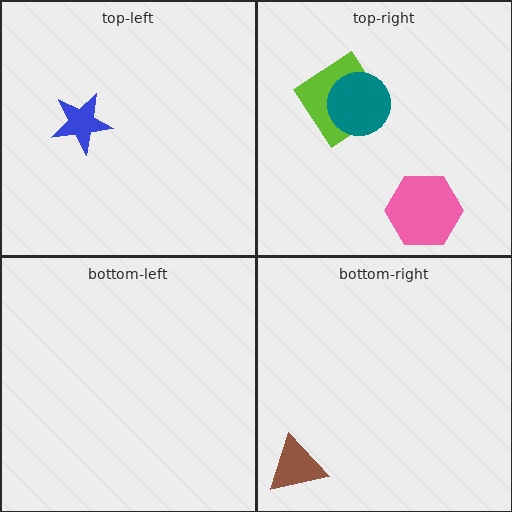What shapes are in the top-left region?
The blue star.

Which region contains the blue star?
The top-left region.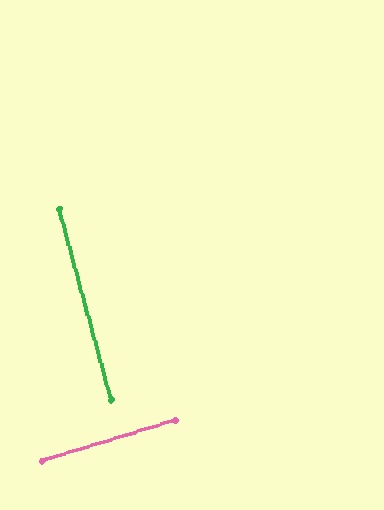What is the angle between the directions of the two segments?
Approximately 88 degrees.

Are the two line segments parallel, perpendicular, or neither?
Perpendicular — they meet at approximately 88°.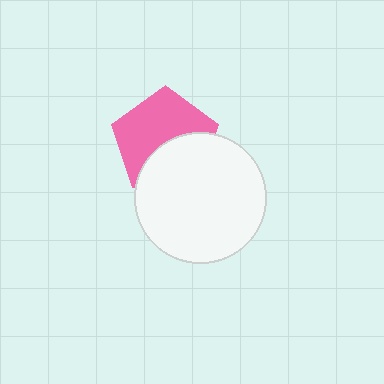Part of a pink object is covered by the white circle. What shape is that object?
It is a pentagon.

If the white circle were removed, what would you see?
You would see the complete pink pentagon.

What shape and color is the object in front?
The object in front is a white circle.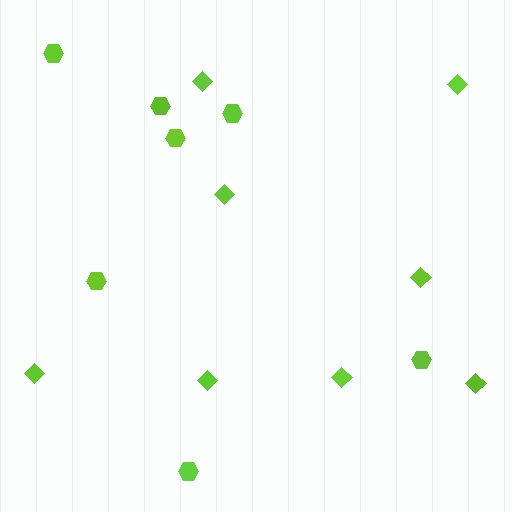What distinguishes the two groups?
There are 2 groups: one group of hexagons (7) and one group of diamonds (8).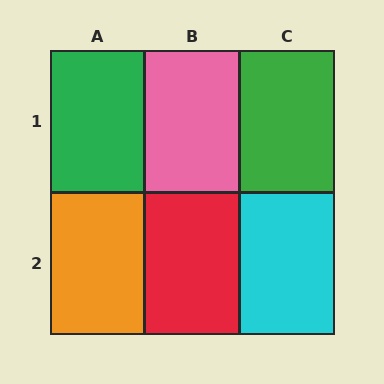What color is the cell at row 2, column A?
Orange.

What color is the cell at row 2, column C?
Cyan.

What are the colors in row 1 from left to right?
Green, pink, green.